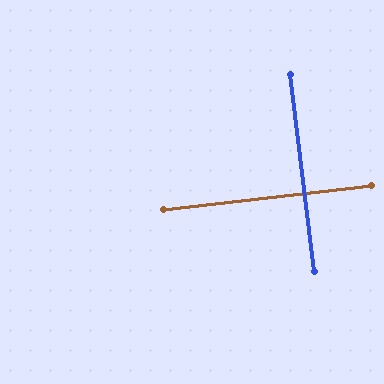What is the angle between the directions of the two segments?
Approximately 89 degrees.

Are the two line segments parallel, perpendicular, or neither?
Perpendicular — they meet at approximately 89°.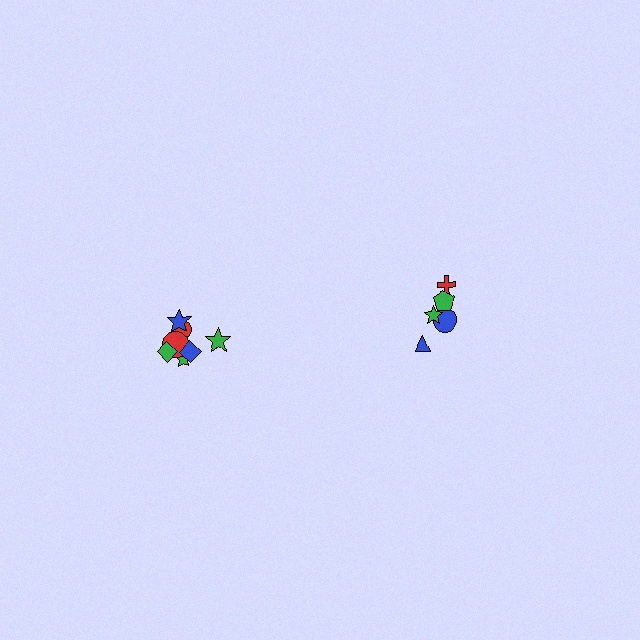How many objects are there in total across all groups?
There are 12 objects.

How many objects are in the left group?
There are 7 objects.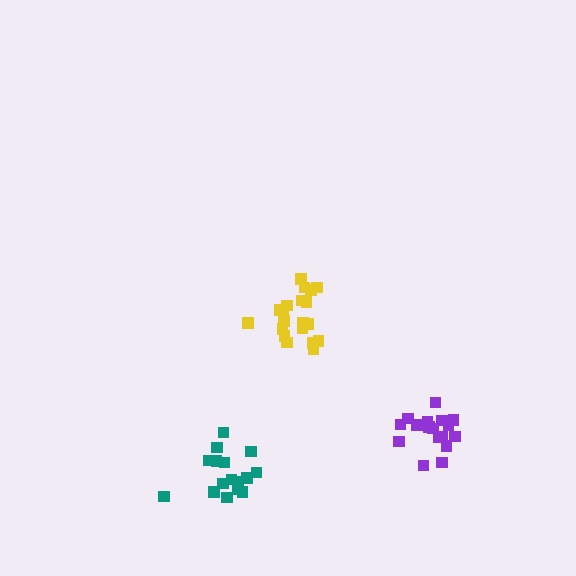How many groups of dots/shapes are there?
There are 3 groups.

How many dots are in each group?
Group 1: 16 dots, Group 2: 20 dots, Group 3: 17 dots (53 total).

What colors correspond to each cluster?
The clusters are colored: teal, yellow, purple.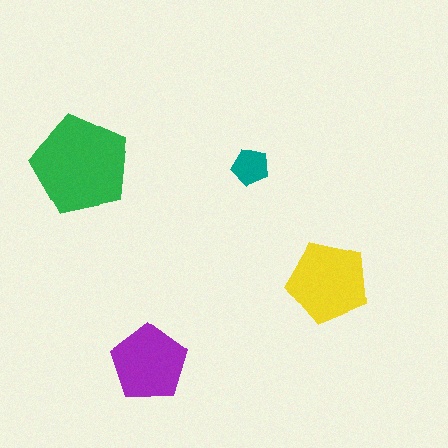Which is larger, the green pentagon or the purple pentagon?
The green one.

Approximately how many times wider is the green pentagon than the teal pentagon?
About 2.5 times wider.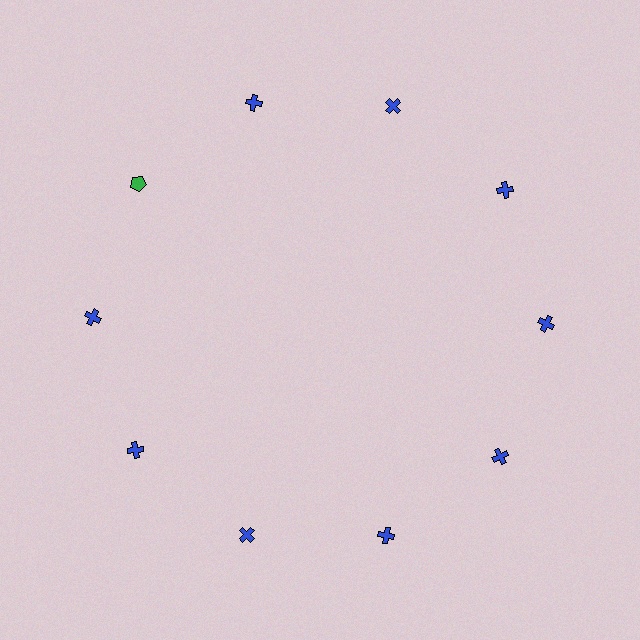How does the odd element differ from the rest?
It differs in both color (green instead of blue) and shape (pentagon instead of cross).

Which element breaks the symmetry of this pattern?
The green pentagon at roughly the 10 o'clock position breaks the symmetry. All other shapes are blue crosses.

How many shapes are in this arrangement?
There are 10 shapes arranged in a ring pattern.